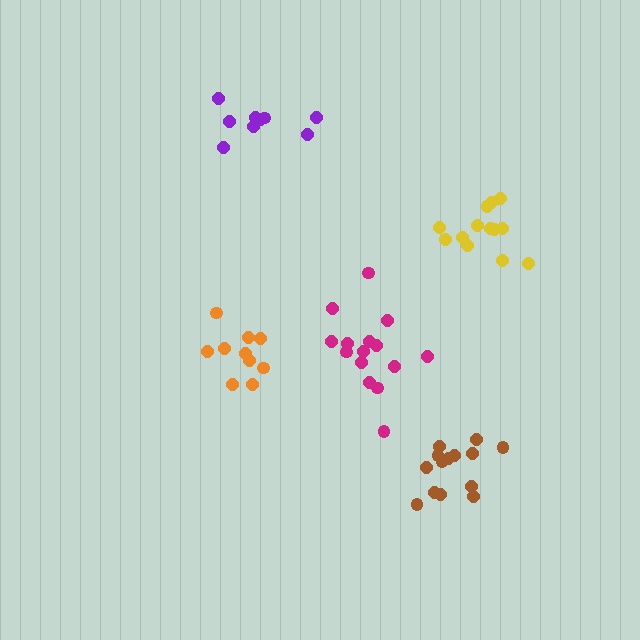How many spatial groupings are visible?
There are 5 spatial groupings.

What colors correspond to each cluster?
The clusters are colored: orange, magenta, brown, yellow, purple.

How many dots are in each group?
Group 1: 10 dots, Group 2: 15 dots, Group 3: 14 dots, Group 4: 13 dots, Group 5: 9 dots (61 total).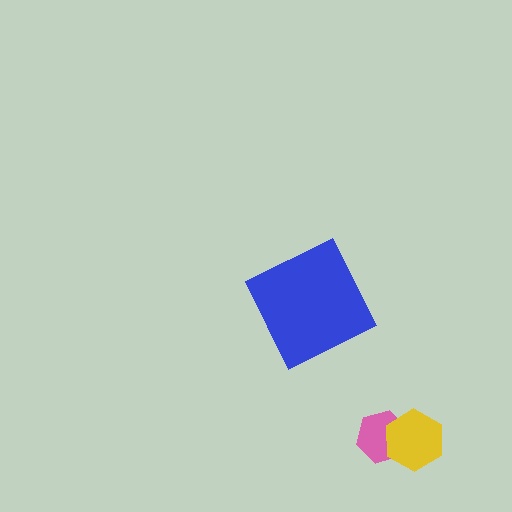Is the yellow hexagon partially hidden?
No, no other shape covers it.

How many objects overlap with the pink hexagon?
1 object overlaps with the pink hexagon.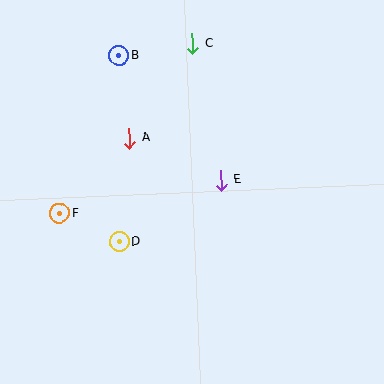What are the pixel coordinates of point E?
Point E is at (221, 180).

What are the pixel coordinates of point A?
Point A is at (129, 138).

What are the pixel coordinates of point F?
Point F is at (60, 213).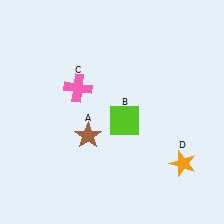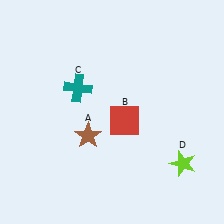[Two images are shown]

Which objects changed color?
B changed from lime to red. C changed from pink to teal. D changed from orange to lime.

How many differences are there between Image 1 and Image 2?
There are 3 differences between the two images.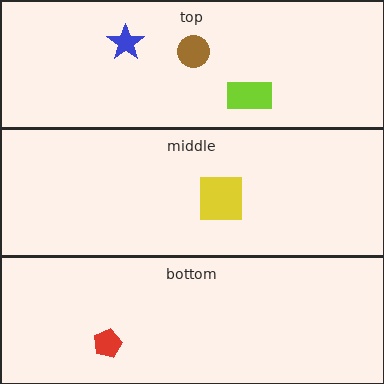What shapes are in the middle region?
The yellow square.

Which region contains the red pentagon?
The bottom region.